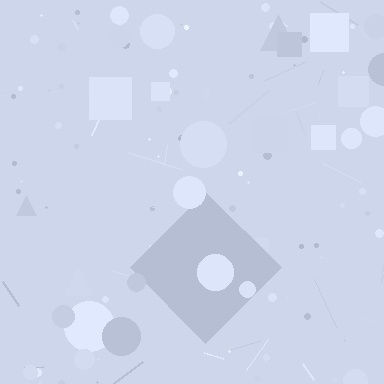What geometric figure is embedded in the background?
A diamond is embedded in the background.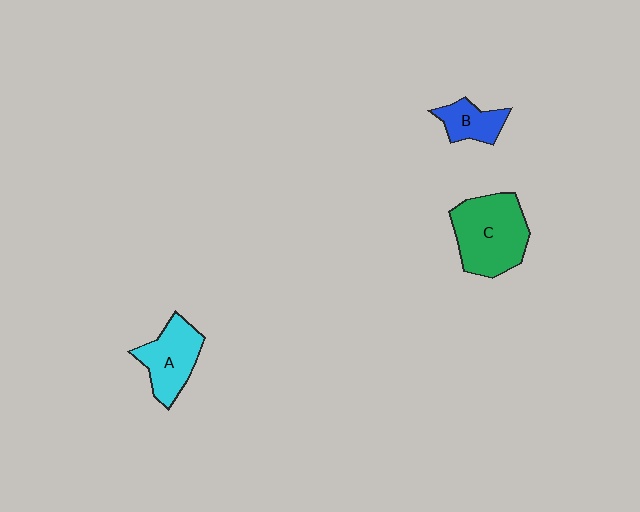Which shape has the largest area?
Shape C (green).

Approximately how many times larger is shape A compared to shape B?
Approximately 1.7 times.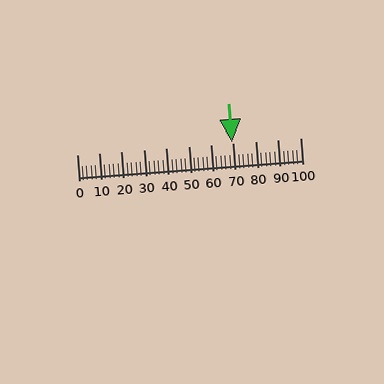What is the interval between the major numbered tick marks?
The major tick marks are spaced 10 units apart.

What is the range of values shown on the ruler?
The ruler shows values from 0 to 100.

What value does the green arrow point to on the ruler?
The green arrow points to approximately 70.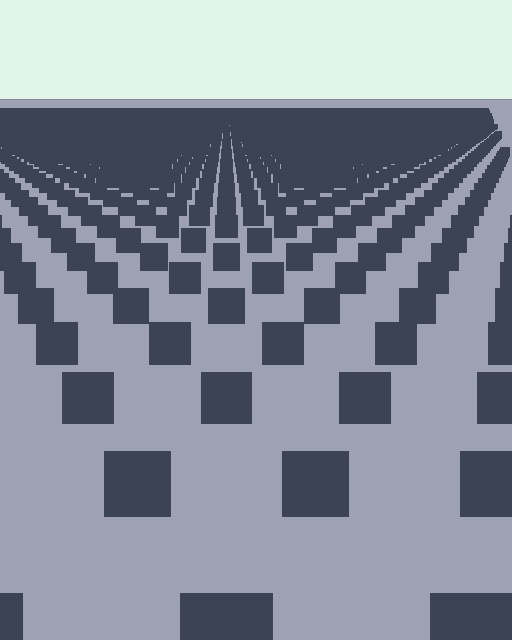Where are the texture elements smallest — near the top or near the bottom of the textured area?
Near the top.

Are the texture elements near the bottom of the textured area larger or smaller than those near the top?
Larger. Near the bottom, elements are closer to the viewer and appear at a bigger on-screen size.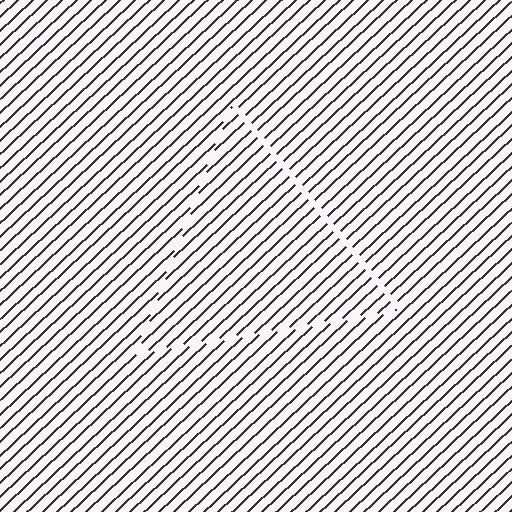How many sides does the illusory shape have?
3 sides — the line-ends trace a triangle.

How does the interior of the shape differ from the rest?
The interior of the shape contains the same grating, shifted by half a period — the contour is defined by the phase discontinuity where line-ends from the inner and outer gratings abut.